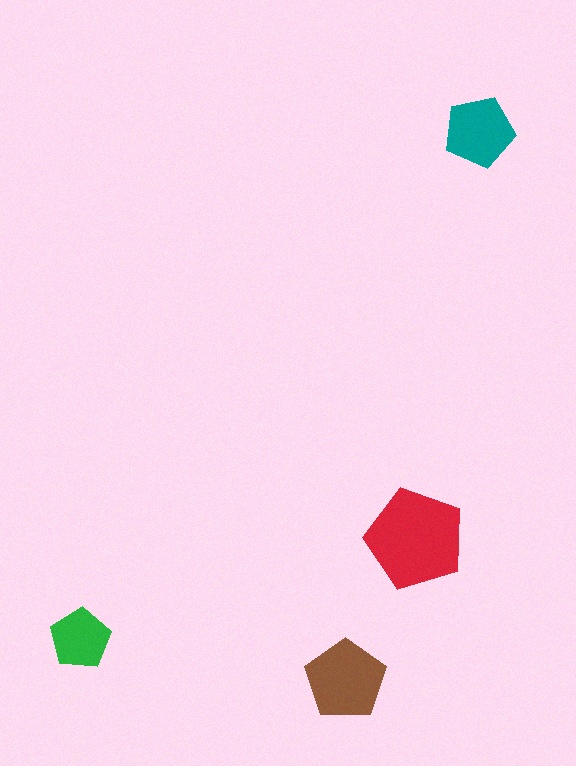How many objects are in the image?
There are 4 objects in the image.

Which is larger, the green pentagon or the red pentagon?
The red one.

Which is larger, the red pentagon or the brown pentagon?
The red one.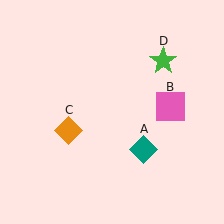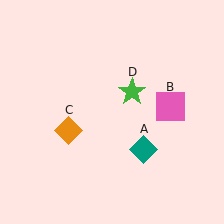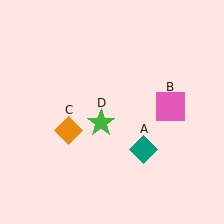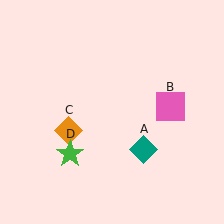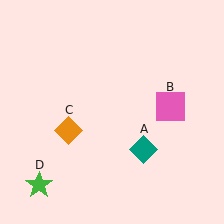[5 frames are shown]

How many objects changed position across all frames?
1 object changed position: green star (object D).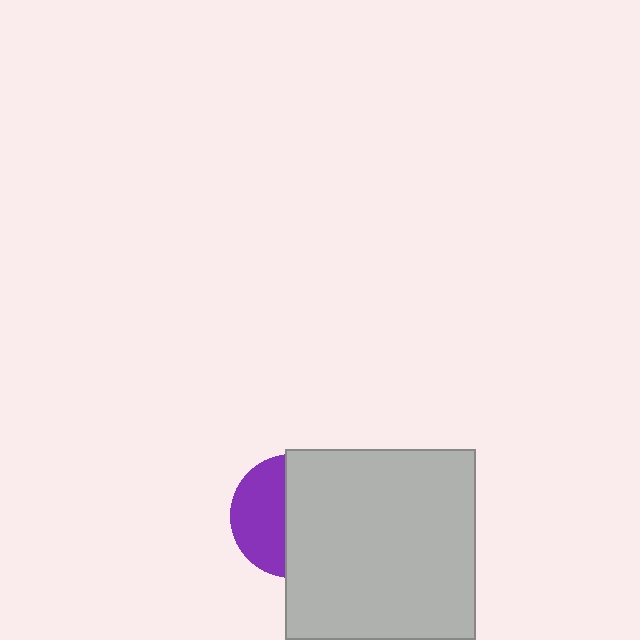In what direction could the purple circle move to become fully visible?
The purple circle could move left. That would shift it out from behind the light gray square entirely.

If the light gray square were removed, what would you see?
You would see the complete purple circle.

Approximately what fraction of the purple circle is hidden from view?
Roughly 57% of the purple circle is hidden behind the light gray square.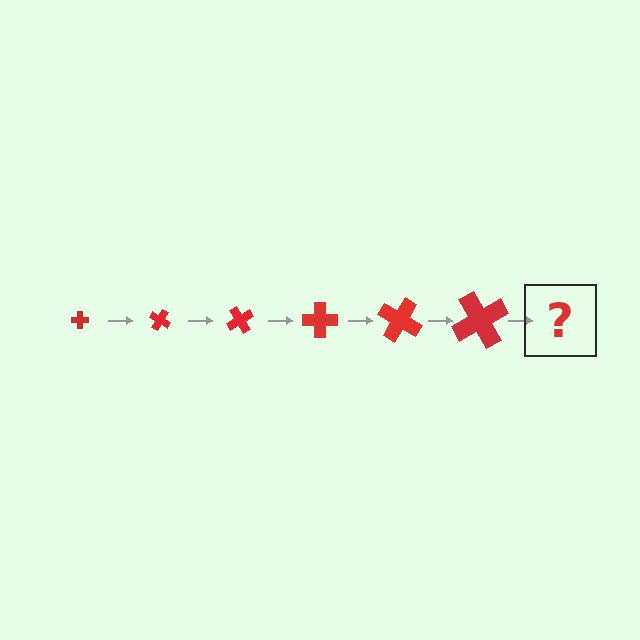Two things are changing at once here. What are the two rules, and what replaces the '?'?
The two rules are that the cross grows larger each step and it rotates 30 degrees each step. The '?' should be a cross, larger than the previous one and rotated 180 degrees from the start.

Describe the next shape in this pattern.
It should be a cross, larger than the previous one and rotated 180 degrees from the start.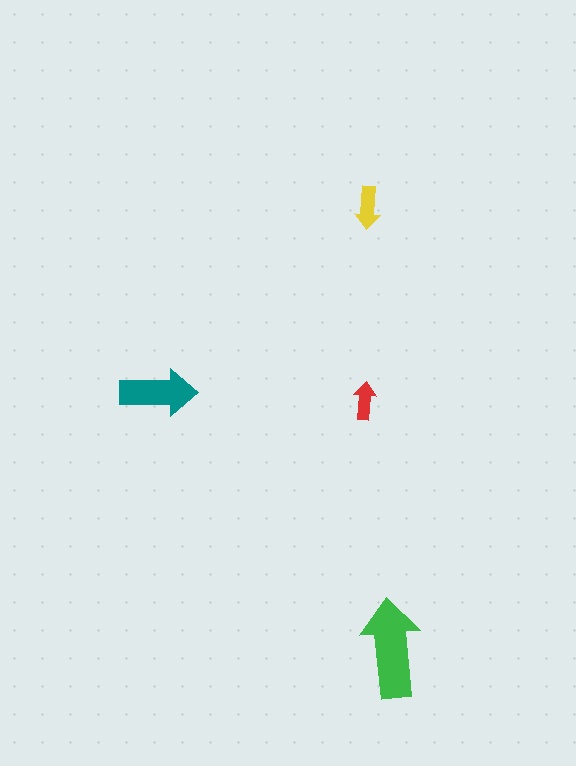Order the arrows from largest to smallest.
the green one, the teal one, the yellow one, the red one.